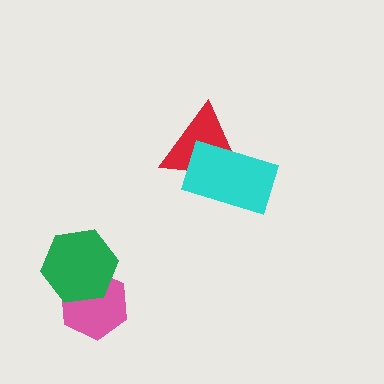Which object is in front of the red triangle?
The cyan rectangle is in front of the red triangle.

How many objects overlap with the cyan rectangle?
1 object overlaps with the cyan rectangle.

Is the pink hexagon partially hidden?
Yes, it is partially covered by another shape.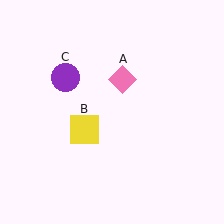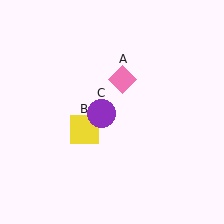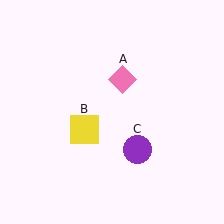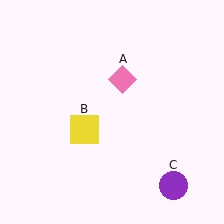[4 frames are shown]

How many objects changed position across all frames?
1 object changed position: purple circle (object C).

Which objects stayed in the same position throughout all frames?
Pink diamond (object A) and yellow square (object B) remained stationary.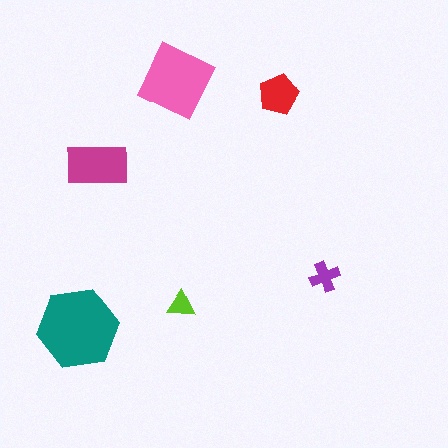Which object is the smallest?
The lime triangle.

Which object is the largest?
The teal hexagon.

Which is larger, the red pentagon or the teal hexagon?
The teal hexagon.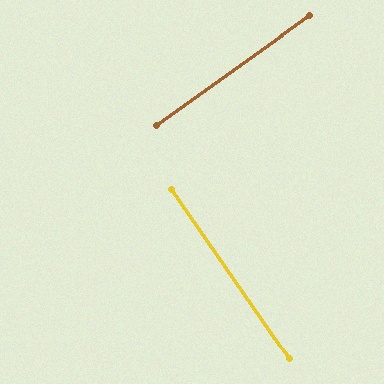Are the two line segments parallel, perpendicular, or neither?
Perpendicular — they meet at approximately 89°.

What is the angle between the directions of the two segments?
Approximately 89 degrees.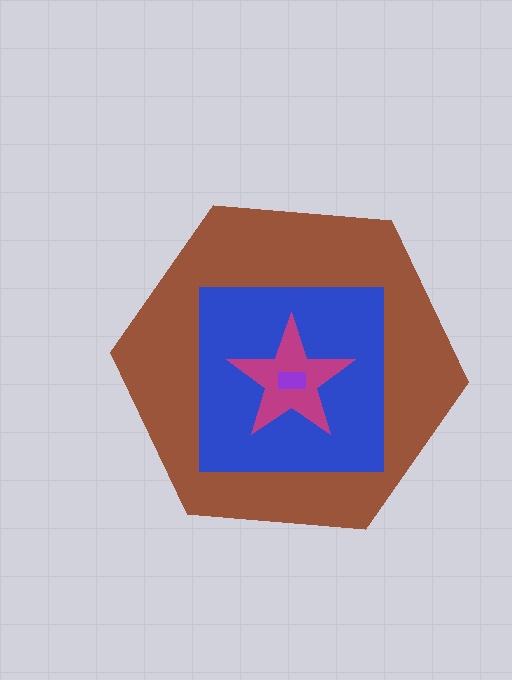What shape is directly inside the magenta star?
The purple rectangle.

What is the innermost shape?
The purple rectangle.